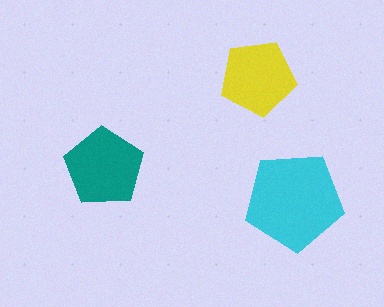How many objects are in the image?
There are 3 objects in the image.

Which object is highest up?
The yellow pentagon is topmost.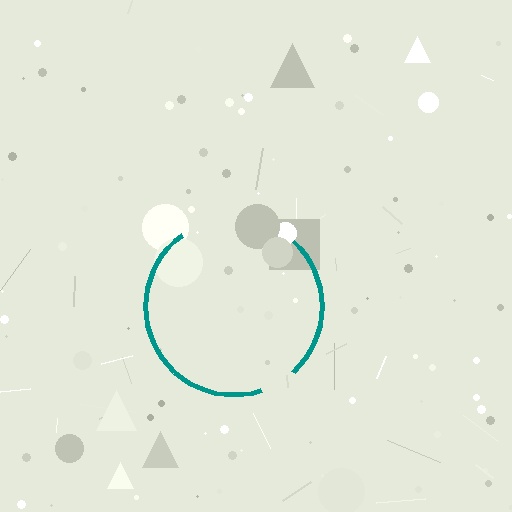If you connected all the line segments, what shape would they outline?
They would outline a circle.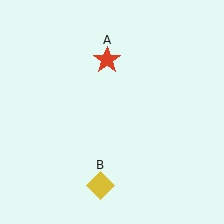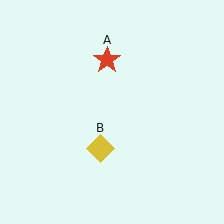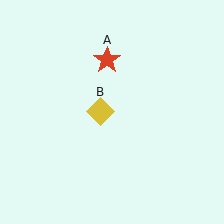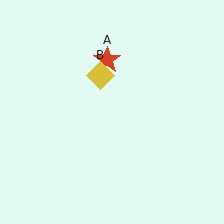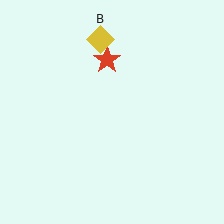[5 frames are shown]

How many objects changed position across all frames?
1 object changed position: yellow diamond (object B).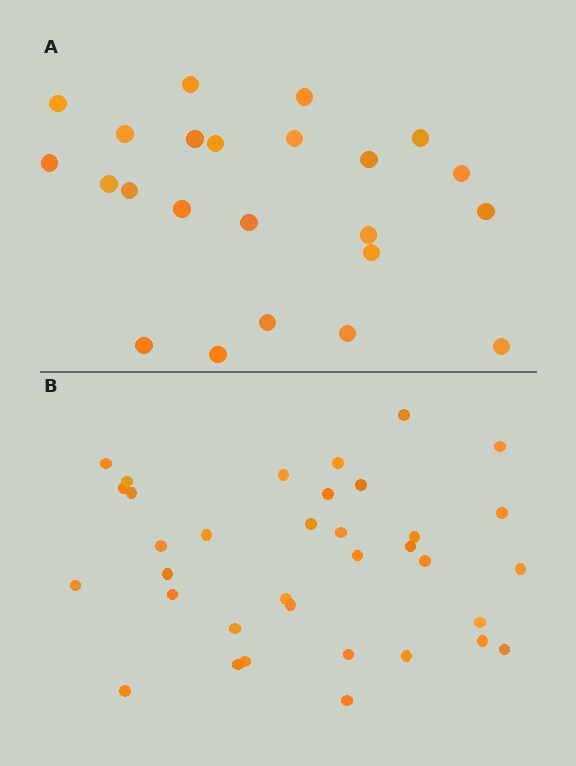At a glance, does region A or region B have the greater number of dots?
Region B (the bottom region) has more dots.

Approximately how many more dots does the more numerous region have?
Region B has roughly 12 or so more dots than region A.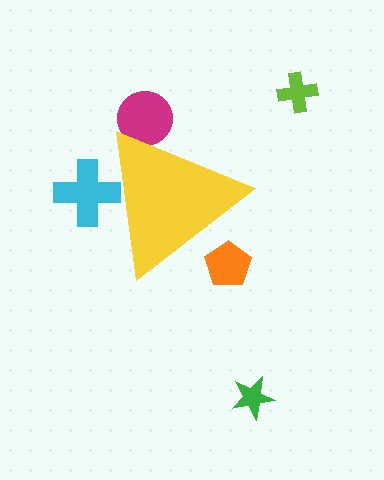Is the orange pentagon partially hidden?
Yes, the orange pentagon is partially hidden behind the yellow triangle.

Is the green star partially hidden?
No, the green star is fully visible.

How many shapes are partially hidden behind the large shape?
3 shapes are partially hidden.